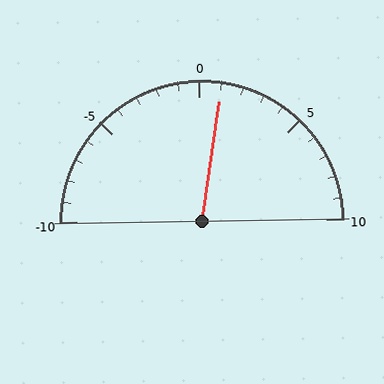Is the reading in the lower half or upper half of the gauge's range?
The reading is in the upper half of the range (-10 to 10).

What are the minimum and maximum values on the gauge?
The gauge ranges from -10 to 10.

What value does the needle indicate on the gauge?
The needle indicates approximately 1.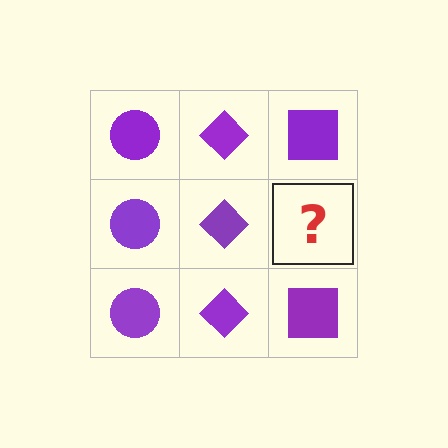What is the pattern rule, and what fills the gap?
The rule is that each column has a consistent shape. The gap should be filled with a purple square.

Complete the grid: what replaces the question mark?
The question mark should be replaced with a purple square.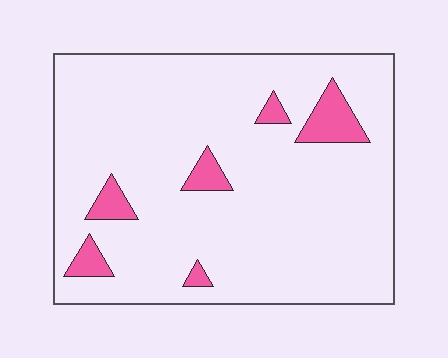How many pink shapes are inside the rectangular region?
6.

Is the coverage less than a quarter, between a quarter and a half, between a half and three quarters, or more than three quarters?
Less than a quarter.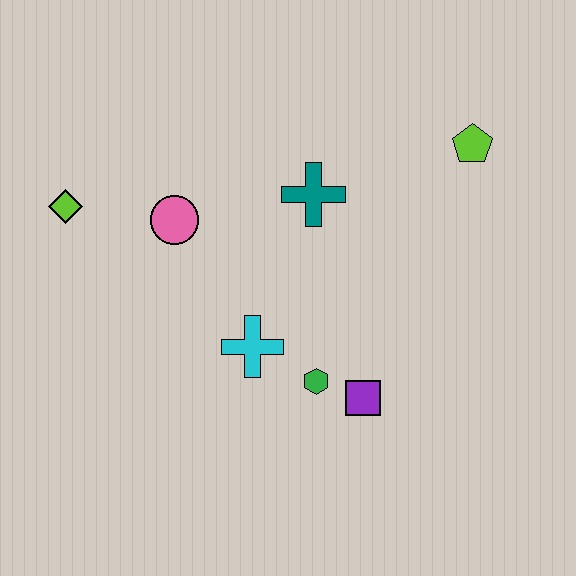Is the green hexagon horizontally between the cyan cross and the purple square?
Yes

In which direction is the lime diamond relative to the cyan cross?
The lime diamond is to the left of the cyan cross.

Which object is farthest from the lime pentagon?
The lime diamond is farthest from the lime pentagon.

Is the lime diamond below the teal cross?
Yes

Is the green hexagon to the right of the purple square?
No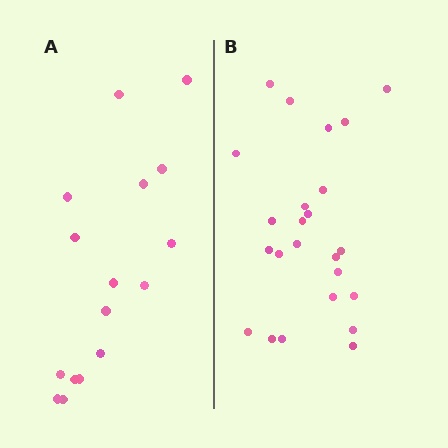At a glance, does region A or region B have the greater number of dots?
Region B (the right region) has more dots.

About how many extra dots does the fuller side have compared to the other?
Region B has roughly 8 or so more dots than region A.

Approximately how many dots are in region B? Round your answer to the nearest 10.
About 20 dots. (The exact count is 24, which rounds to 20.)